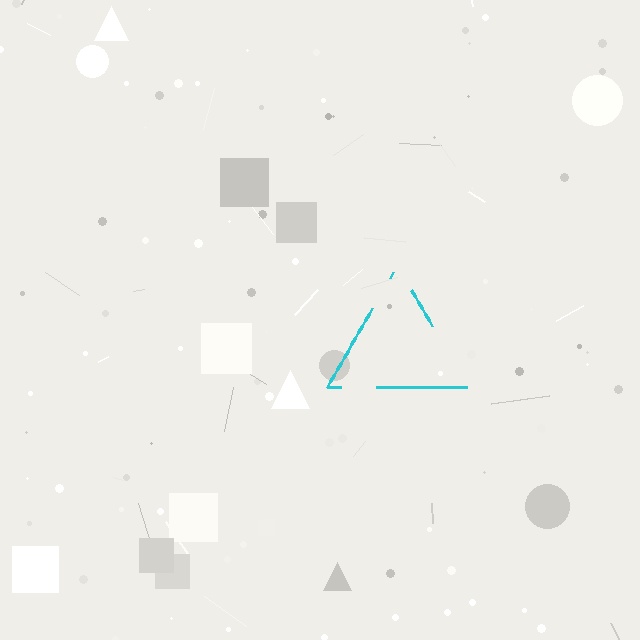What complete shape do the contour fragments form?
The contour fragments form a triangle.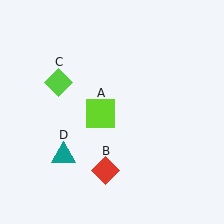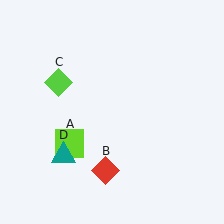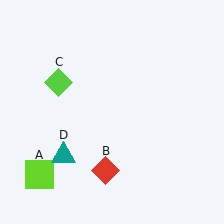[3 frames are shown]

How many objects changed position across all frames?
1 object changed position: lime square (object A).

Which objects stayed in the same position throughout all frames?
Red diamond (object B) and lime diamond (object C) and teal triangle (object D) remained stationary.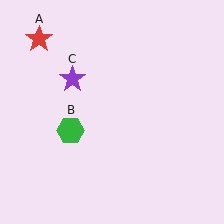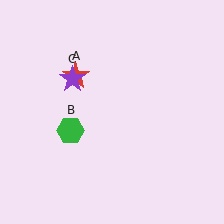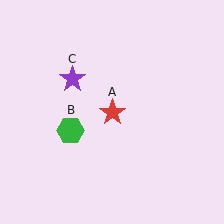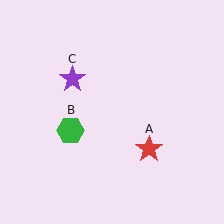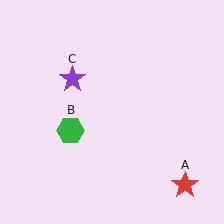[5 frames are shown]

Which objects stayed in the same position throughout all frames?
Green hexagon (object B) and purple star (object C) remained stationary.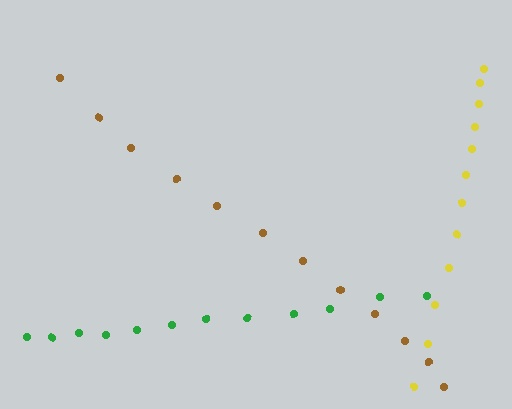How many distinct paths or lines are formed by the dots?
There are 3 distinct paths.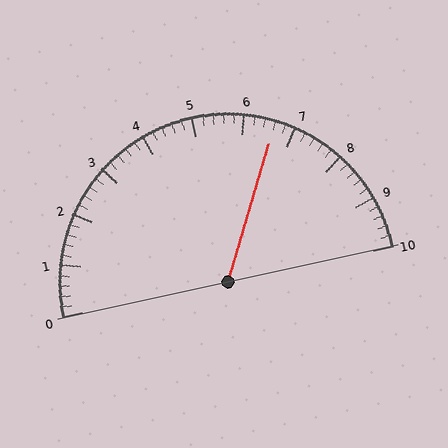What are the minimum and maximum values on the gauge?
The gauge ranges from 0 to 10.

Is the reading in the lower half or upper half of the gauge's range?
The reading is in the upper half of the range (0 to 10).